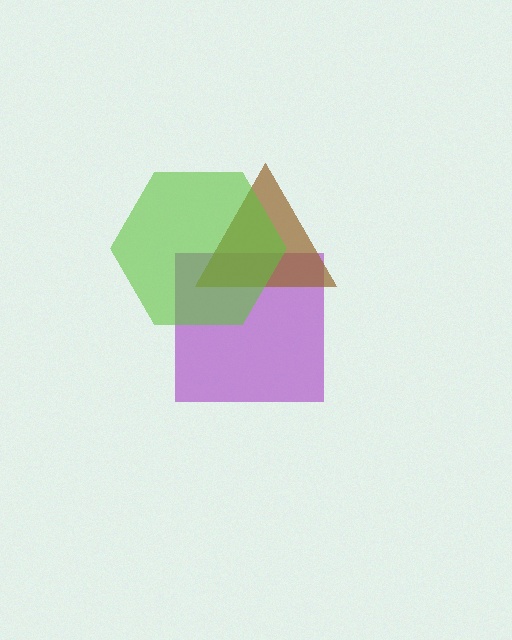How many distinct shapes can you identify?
There are 3 distinct shapes: a purple square, a brown triangle, a lime hexagon.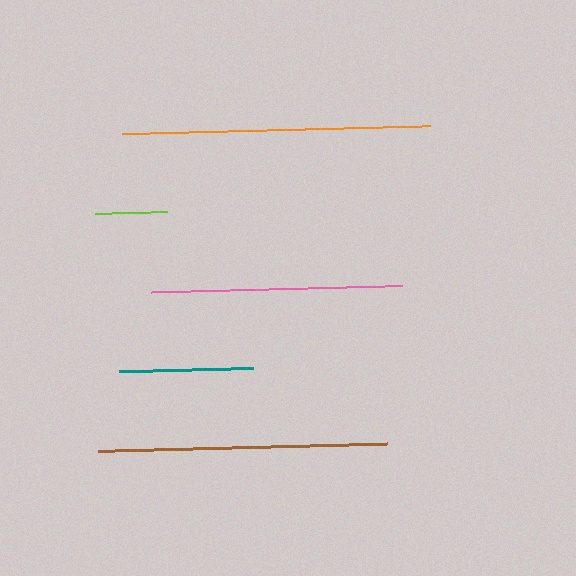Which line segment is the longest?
The orange line is the longest at approximately 307 pixels.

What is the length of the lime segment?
The lime segment is approximately 72 pixels long.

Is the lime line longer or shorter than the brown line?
The brown line is longer than the lime line.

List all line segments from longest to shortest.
From longest to shortest: orange, brown, pink, teal, lime.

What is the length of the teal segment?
The teal segment is approximately 134 pixels long.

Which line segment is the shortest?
The lime line is the shortest at approximately 72 pixels.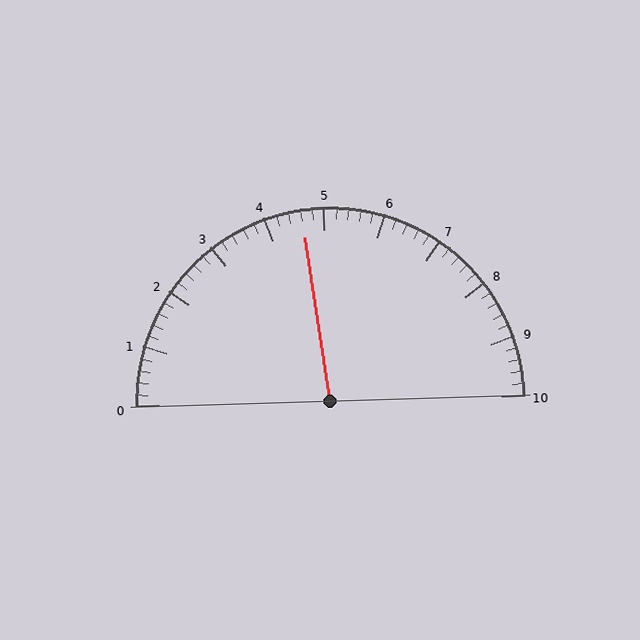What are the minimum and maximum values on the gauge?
The gauge ranges from 0 to 10.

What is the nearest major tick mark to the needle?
The nearest major tick mark is 5.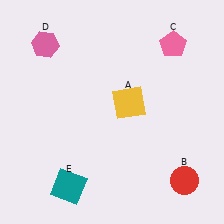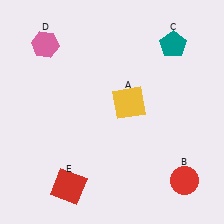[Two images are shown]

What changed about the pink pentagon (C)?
In Image 1, C is pink. In Image 2, it changed to teal.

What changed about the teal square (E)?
In Image 1, E is teal. In Image 2, it changed to red.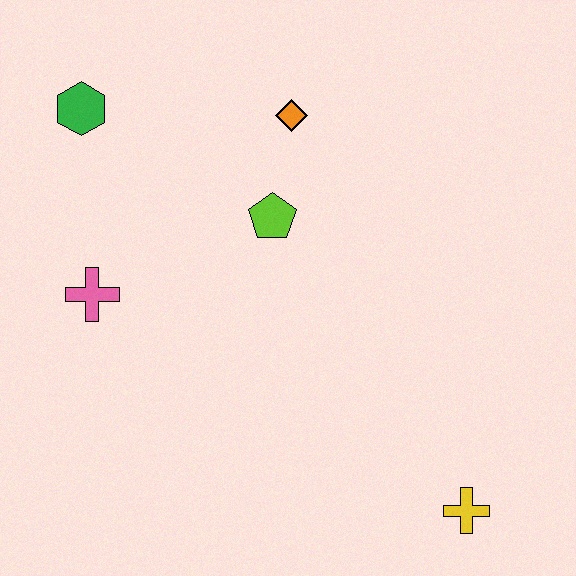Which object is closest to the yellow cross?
The lime pentagon is closest to the yellow cross.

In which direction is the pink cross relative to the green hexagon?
The pink cross is below the green hexagon.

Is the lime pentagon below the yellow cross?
No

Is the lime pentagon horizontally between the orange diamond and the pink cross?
Yes